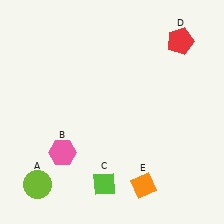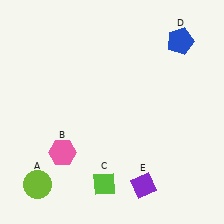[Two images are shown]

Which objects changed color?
D changed from red to blue. E changed from orange to purple.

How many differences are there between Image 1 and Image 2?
There are 2 differences between the two images.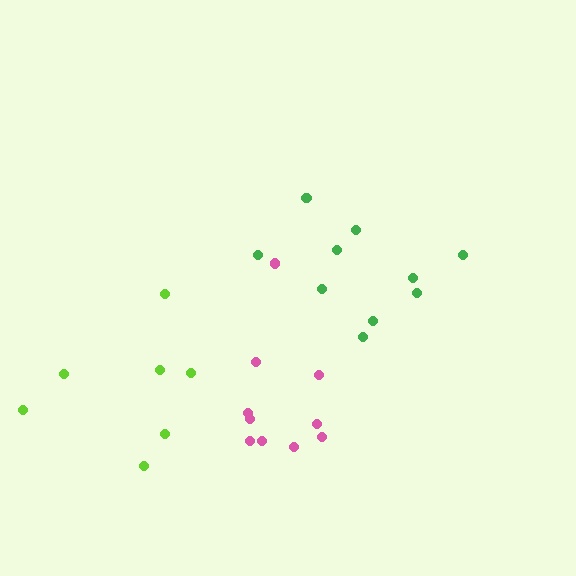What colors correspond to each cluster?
The clusters are colored: green, lime, pink.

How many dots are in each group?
Group 1: 10 dots, Group 2: 7 dots, Group 3: 10 dots (27 total).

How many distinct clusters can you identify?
There are 3 distinct clusters.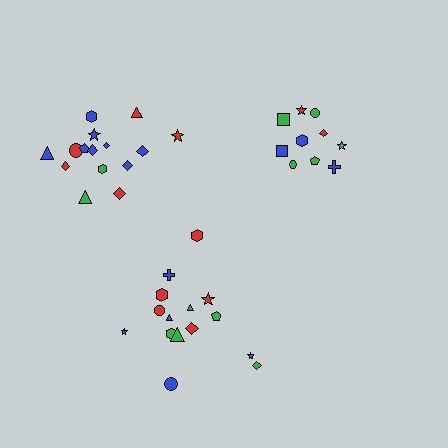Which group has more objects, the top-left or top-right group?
The top-left group.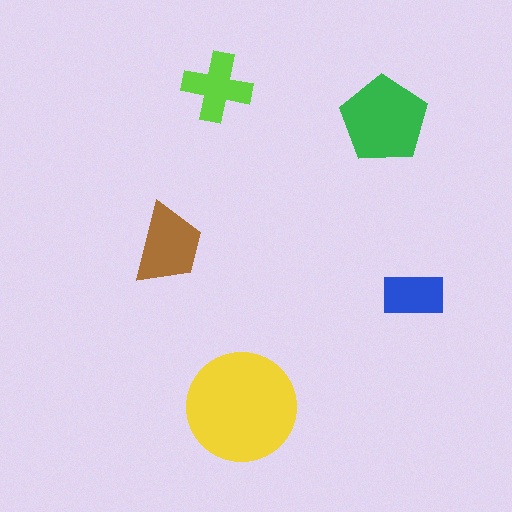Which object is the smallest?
The blue rectangle.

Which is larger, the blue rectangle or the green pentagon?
The green pentagon.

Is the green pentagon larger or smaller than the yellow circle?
Smaller.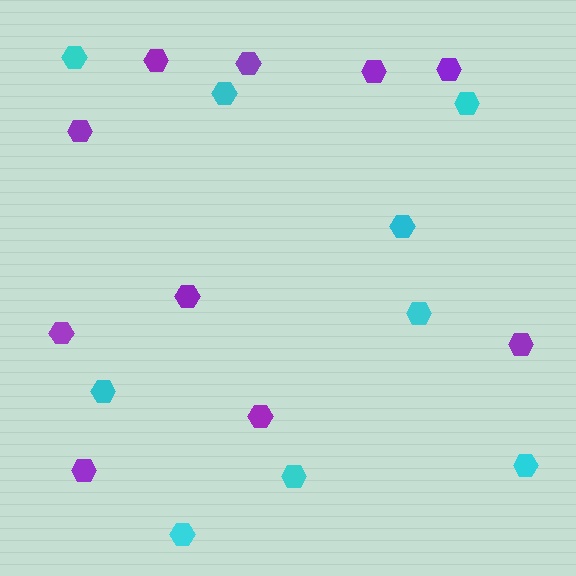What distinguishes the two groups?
There are 2 groups: one group of cyan hexagons (9) and one group of purple hexagons (10).